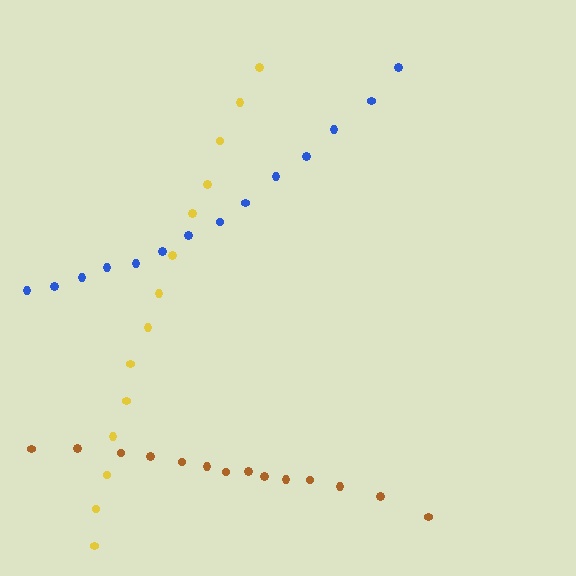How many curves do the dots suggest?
There are 3 distinct paths.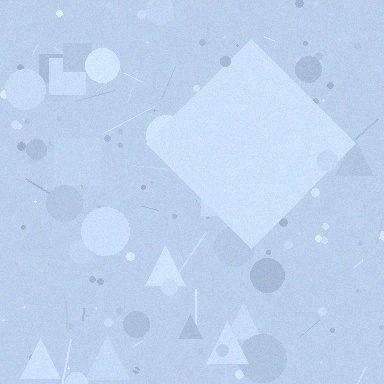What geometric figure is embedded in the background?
A diamond is embedded in the background.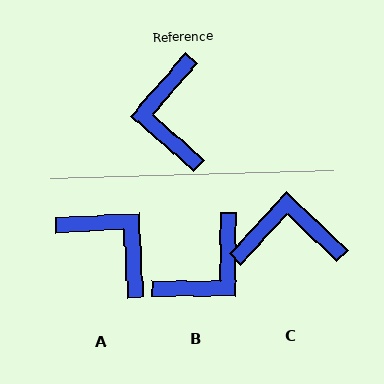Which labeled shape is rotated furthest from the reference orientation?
A, about 136 degrees away.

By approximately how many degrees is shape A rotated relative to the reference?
Approximately 136 degrees clockwise.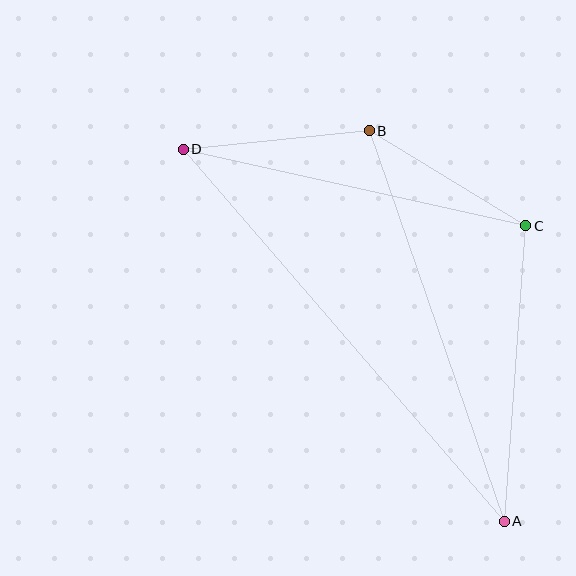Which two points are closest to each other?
Points B and C are closest to each other.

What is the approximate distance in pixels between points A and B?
The distance between A and B is approximately 413 pixels.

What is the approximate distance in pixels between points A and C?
The distance between A and C is approximately 296 pixels.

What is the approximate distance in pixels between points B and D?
The distance between B and D is approximately 187 pixels.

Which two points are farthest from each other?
Points A and D are farthest from each other.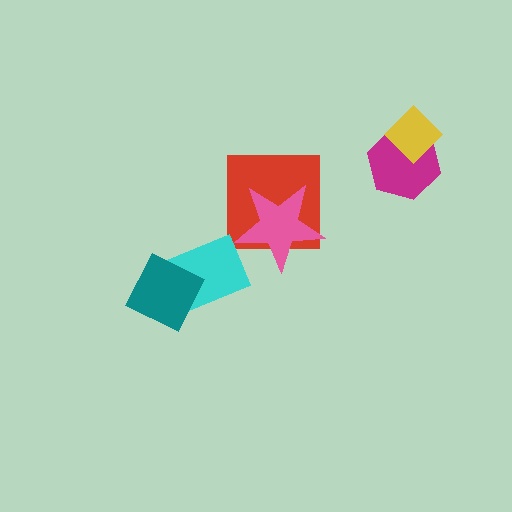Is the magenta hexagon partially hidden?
Yes, it is partially covered by another shape.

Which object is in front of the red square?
The pink star is in front of the red square.